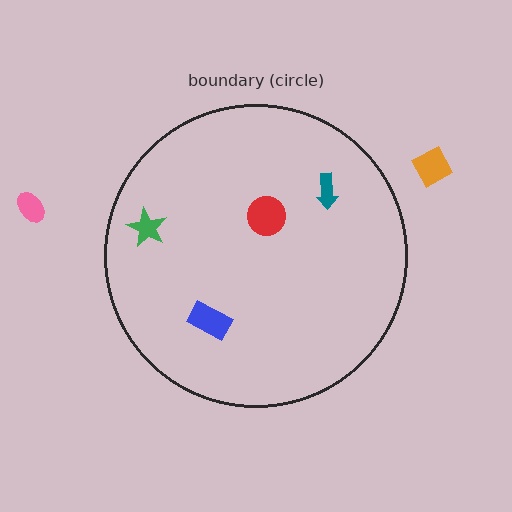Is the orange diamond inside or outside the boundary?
Outside.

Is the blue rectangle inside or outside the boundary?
Inside.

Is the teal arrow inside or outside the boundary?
Inside.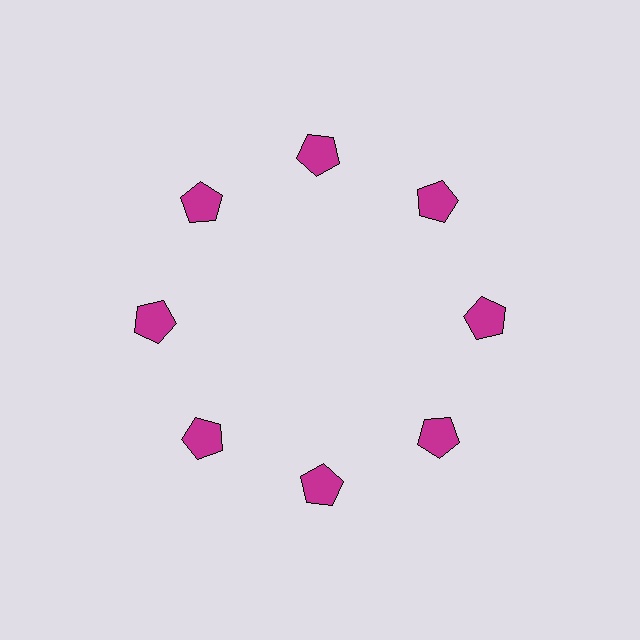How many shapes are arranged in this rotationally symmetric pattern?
There are 8 shapes, arranged in 8 groups of 1.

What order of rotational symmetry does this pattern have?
This pattern has 8-fold rotational symmetry.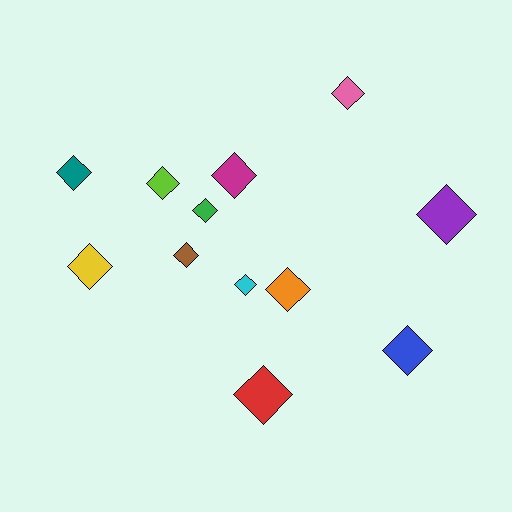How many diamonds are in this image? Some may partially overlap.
There are 12 diamonds.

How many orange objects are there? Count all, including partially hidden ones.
There is 1 orange object.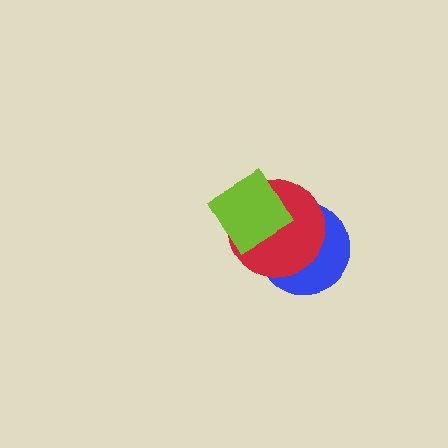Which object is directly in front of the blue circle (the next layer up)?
The red circle is directly in front of the blue circle.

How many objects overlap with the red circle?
2 objects overlap with the red circle.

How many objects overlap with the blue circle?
2 objects overlap with the blue circle.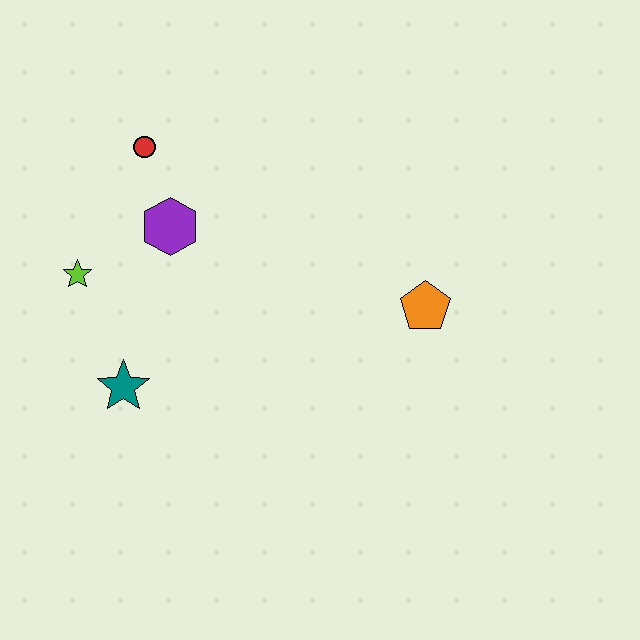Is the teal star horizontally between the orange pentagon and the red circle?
No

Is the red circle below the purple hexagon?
No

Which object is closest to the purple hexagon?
The red circle is closest to the purple hexagon.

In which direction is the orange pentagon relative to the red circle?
The orange pentagon is to the right of the red circle.